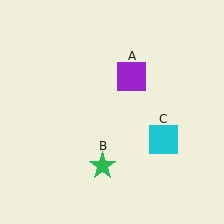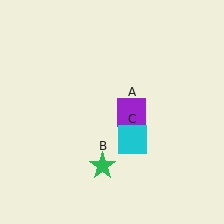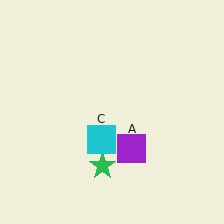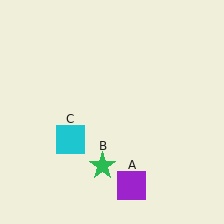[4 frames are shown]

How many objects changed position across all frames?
2 objects changed position: purple square (object A), cyan square (object C).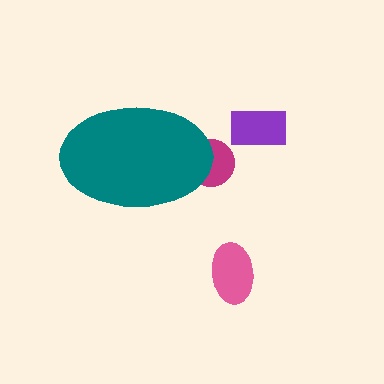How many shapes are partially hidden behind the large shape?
1 shape is partially hidden.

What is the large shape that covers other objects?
A teal ellipse.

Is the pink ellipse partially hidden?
No, the pink ellipse is fully visible.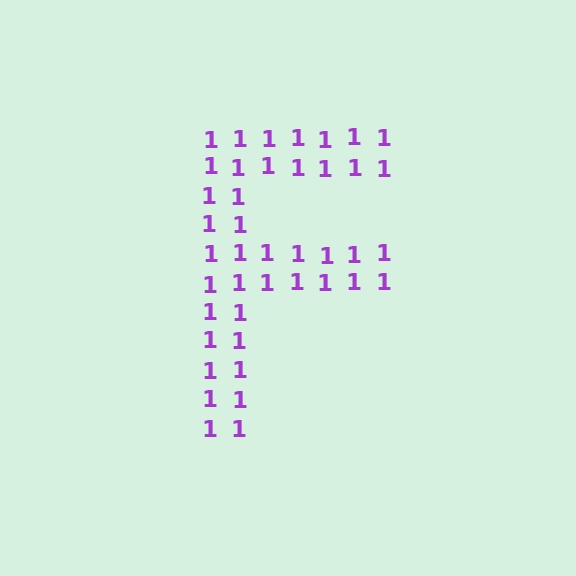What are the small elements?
The small elements are digit 1's.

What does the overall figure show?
The overall figure shows the letter F.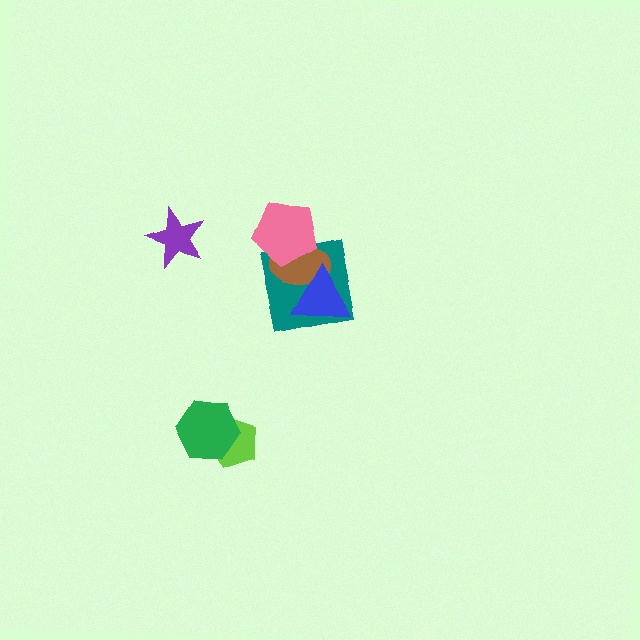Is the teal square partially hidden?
Yes, it is partially covered by another shape.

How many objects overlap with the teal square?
3 objects overlap with the teal square.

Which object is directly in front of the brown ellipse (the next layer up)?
The blue triangle is directly in front of the brown ellipse.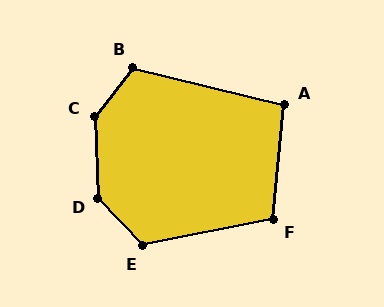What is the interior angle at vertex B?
Approximately 114 degrees (obtuse).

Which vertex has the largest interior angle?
C, at approximately 140 degrees.